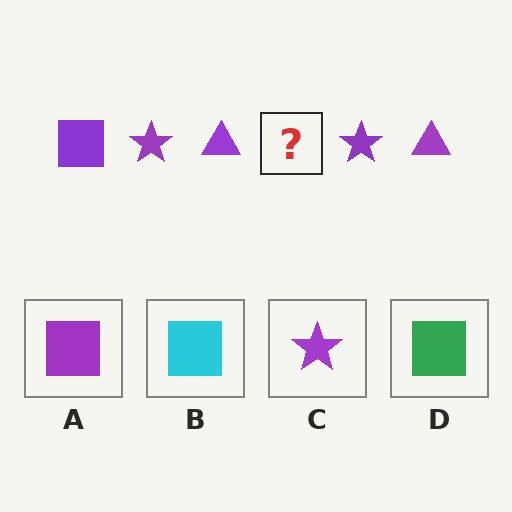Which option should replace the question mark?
Option A.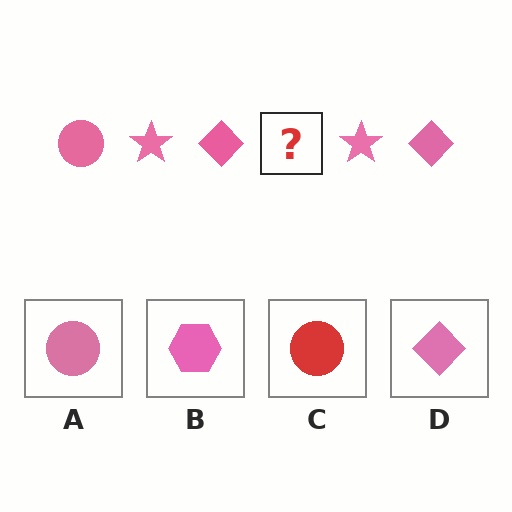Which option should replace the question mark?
Option A.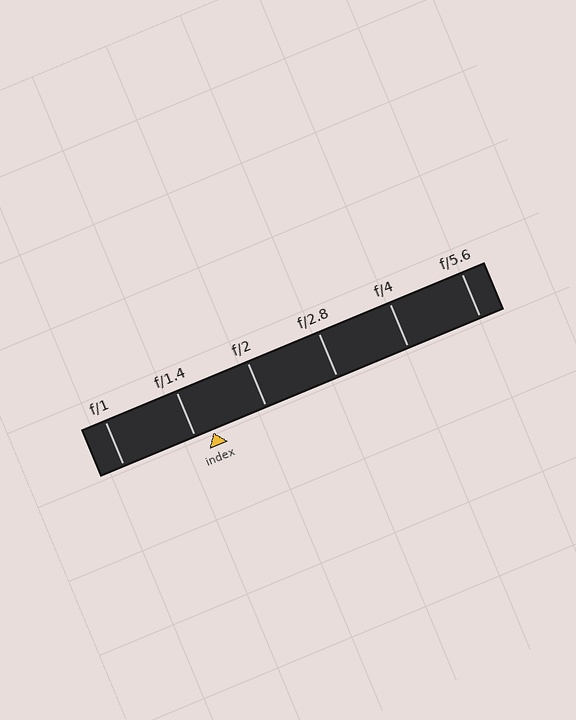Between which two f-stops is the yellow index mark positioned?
The index mark is between f/1.4 and f/2.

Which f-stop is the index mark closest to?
The index mark is closest to f/1.4.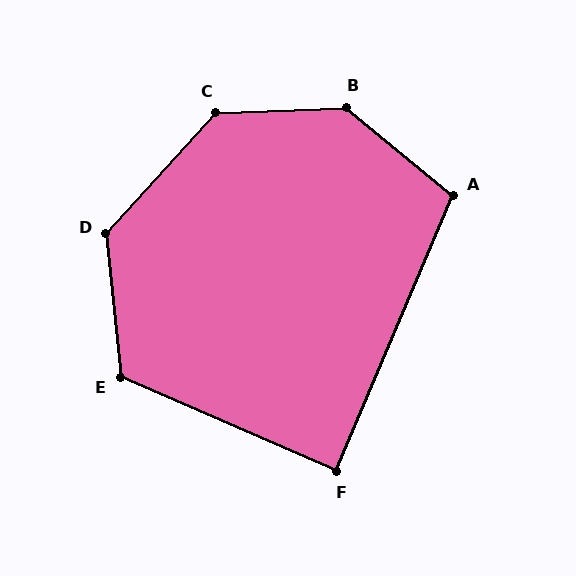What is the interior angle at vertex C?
Approximately 134 degrees (obtuse).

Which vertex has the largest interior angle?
B, at approximately 138 degrees.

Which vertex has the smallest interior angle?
F, at approximately 90 degrees.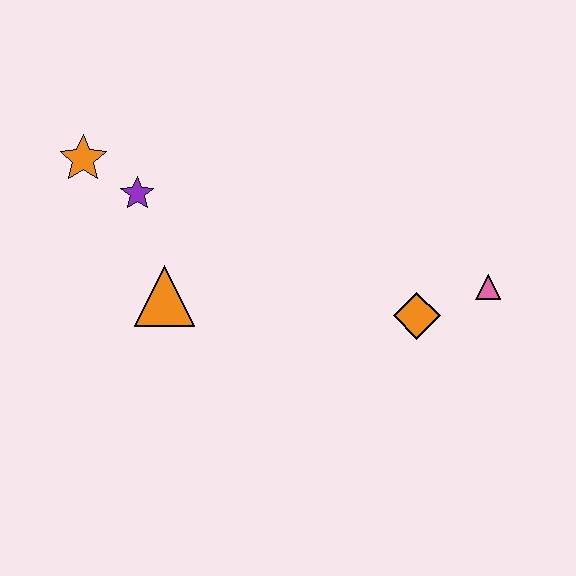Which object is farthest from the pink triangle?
The orange star is farthest from the pink triangle.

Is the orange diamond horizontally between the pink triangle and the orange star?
Yes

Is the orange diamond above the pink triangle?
No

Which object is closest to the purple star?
The orange star is closest to the purple star.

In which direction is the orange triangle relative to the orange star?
The orange triangle is below the orange star.